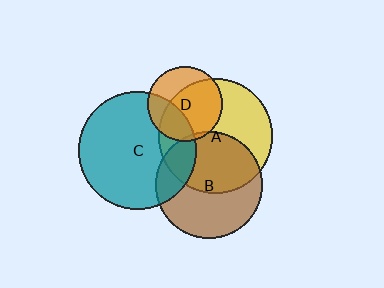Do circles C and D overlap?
Yes.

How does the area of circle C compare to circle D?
Approximately 2.5 times.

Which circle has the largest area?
Circle C (teal).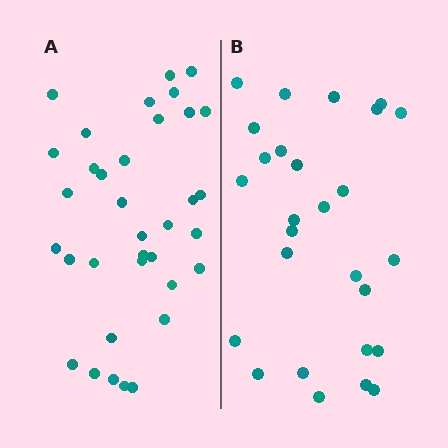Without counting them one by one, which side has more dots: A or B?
Region A (the left region) has more dots.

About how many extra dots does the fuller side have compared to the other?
Region A has roughly 8 or so more dots than region B.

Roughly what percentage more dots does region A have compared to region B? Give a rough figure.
About 30% more.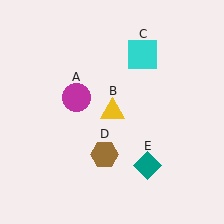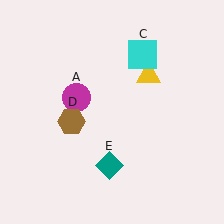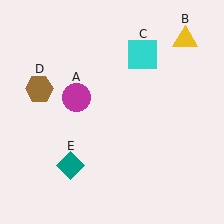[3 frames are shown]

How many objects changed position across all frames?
3 objects changed position: yellow triangle (object B), brown hexagon (object D), teal diamond (object E).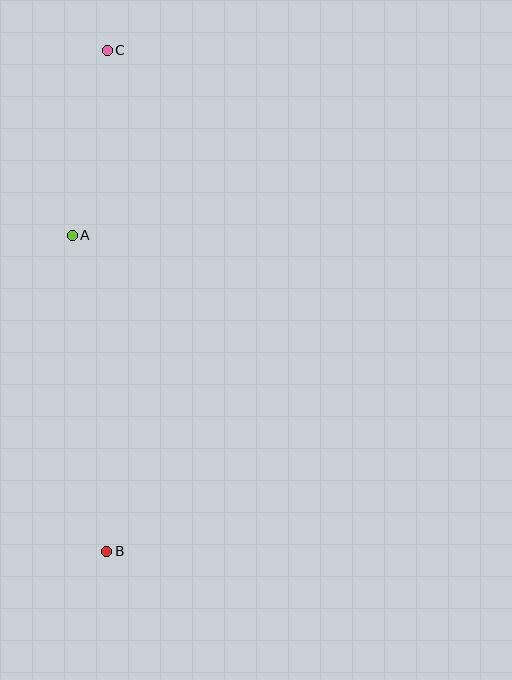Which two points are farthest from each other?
Points B and C are farthest from each other.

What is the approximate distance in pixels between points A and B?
The distance between A and B is approximately 318 pixels.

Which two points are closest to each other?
Points A and C are closest to each other.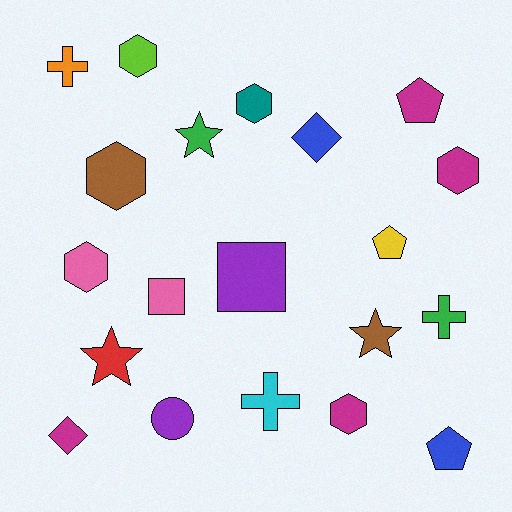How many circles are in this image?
There is 1 circle.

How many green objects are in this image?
There are 2 green objects.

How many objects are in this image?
There are 20 objects.